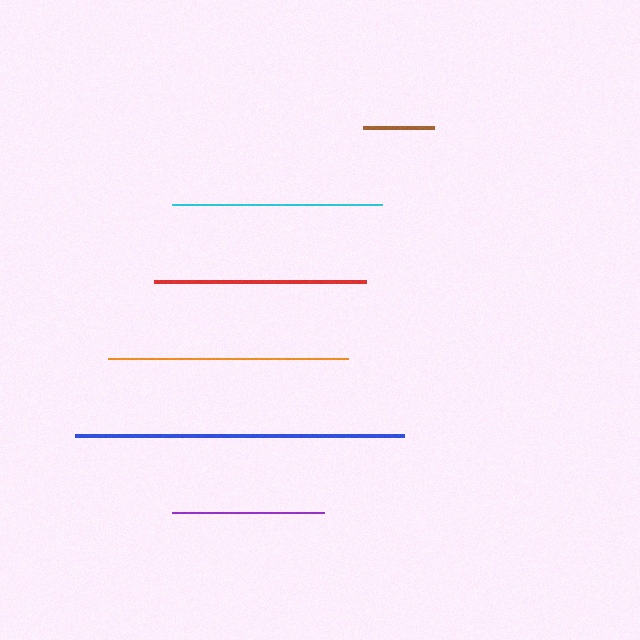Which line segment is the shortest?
The brown line is the shortest at approximately 70 pixels.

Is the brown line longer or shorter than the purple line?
The purple line is longer than the brown line.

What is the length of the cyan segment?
The cyan segment is approximately 210 pixels long.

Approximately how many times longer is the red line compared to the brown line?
The red line is approximately 3.0 times the length of the brown line.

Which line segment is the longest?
The blue line is the longest at approximately 329 pixels.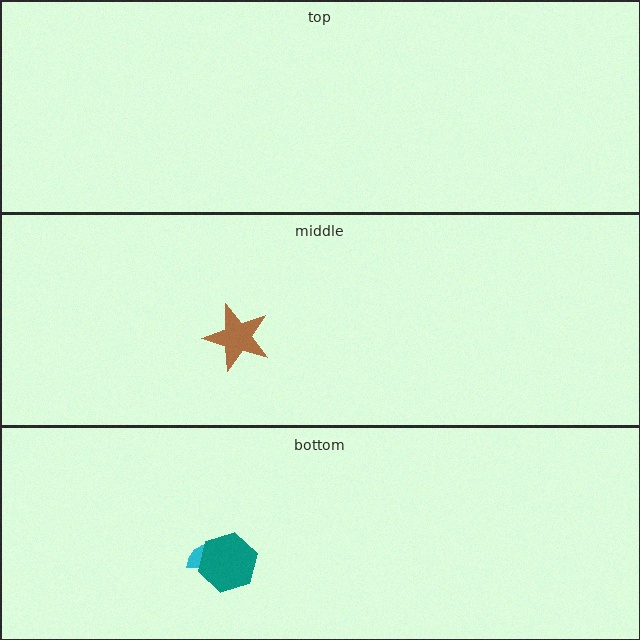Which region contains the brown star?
The middle region.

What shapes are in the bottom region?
The cyan semicircle, the teal hexagon.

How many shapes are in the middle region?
1.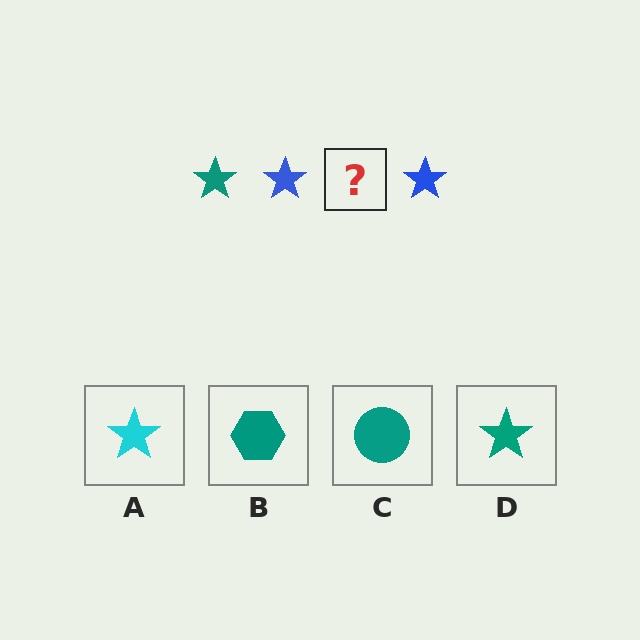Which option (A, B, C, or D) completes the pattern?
D.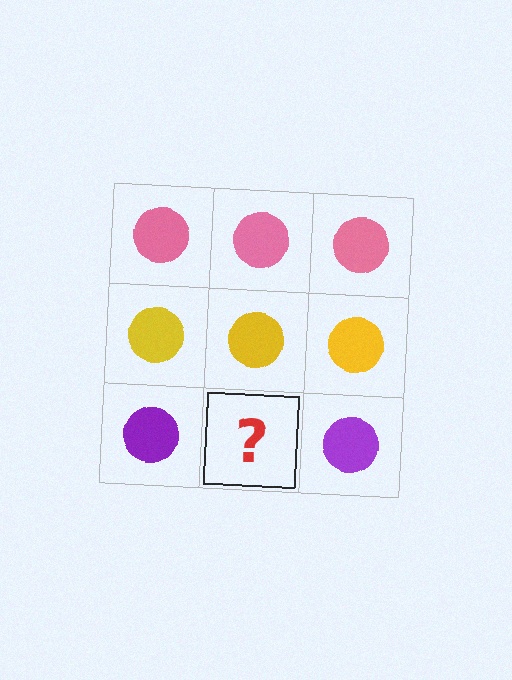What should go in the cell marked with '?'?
The missing cell should contain a purple circle.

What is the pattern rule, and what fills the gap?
The rule is that each row has a consistent color. The gap should be filled with a purple circle.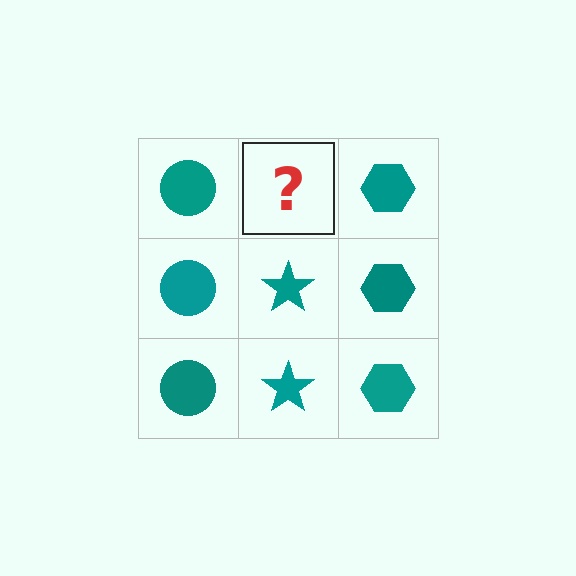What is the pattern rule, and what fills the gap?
The rule is that each column has a consistent shape. The gap should be filled with a teal star.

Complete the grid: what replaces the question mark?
The question mark should be replaced with a teal star.